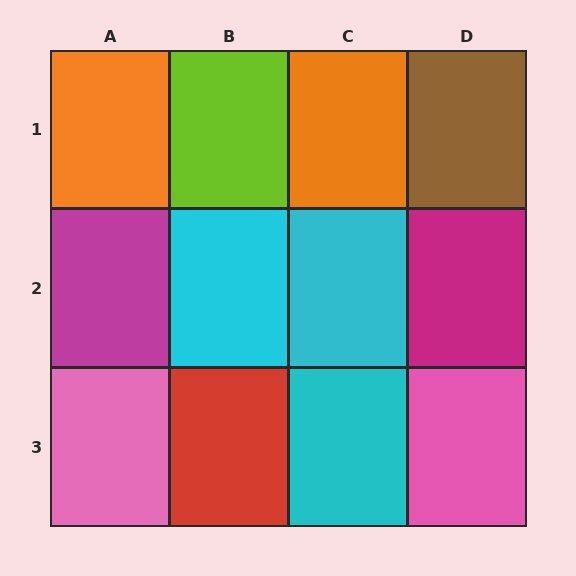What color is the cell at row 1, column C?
Orange.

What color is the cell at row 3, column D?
Pink.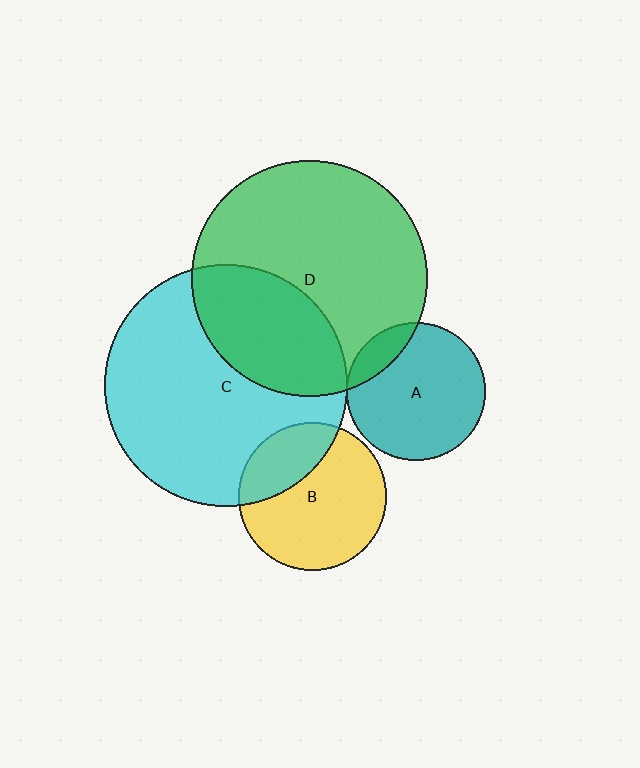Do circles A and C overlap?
Yes.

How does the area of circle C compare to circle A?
Approximately 3.0 times.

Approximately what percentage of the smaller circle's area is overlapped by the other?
Approximately 5%.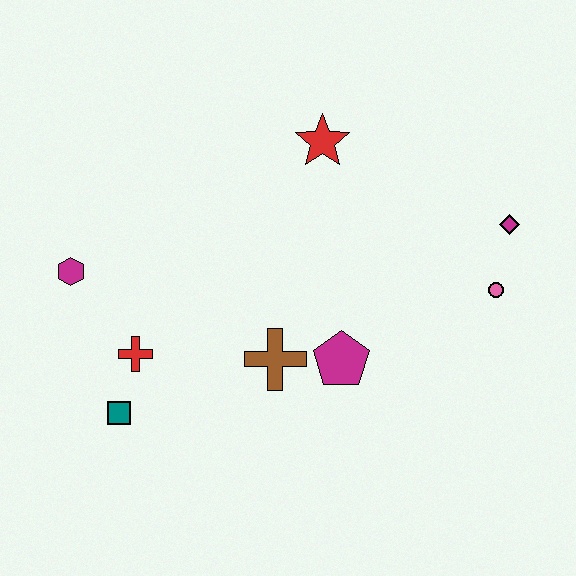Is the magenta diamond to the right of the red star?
Yes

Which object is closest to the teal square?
The red cross is closest to the teal square.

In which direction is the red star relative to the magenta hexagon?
The red star is to the right of the magenta hexagon.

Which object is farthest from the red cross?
The magenta diamond is farthest from the red cross.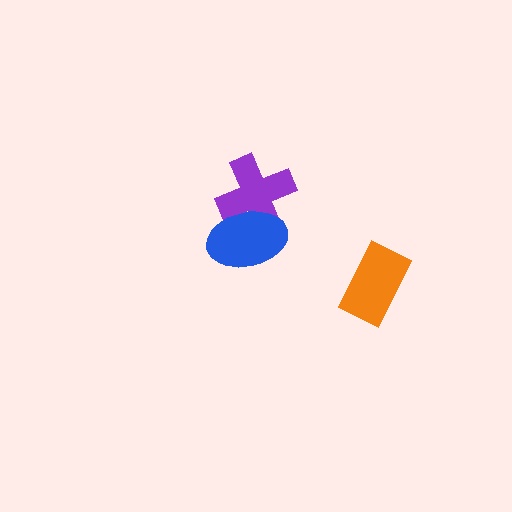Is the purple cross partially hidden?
Yes, it is partially covered by another shape.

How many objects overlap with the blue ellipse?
1 object overlaps with the blue ellipse.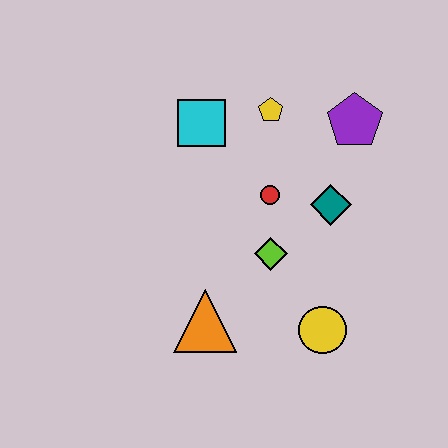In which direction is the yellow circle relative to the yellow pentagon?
The yellow circle is below the yellow pentagon.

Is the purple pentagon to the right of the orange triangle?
Yes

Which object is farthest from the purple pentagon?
The orange triangle is farthest from the purple pentagon.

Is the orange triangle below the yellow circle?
No